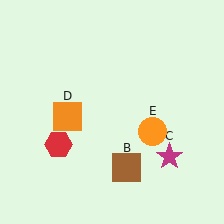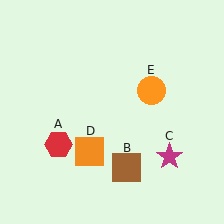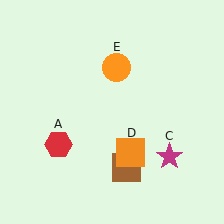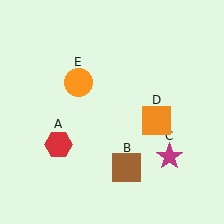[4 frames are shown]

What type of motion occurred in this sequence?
The orange square (object D), orange circle (object E) rotated counterclockwise around the center of the scene.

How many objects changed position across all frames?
2 objects changed position: orange square (object D), orange circle (object E).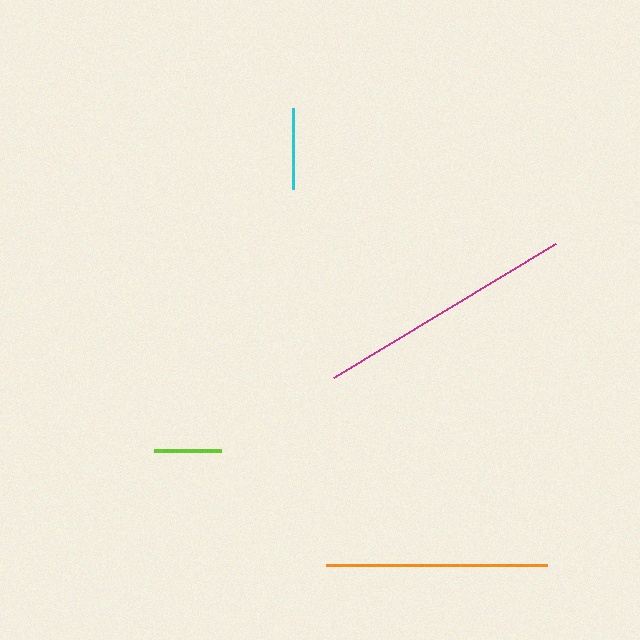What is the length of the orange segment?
The orange segment is approximately 221 pixels long.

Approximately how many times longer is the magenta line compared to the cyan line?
The magenta line is approximately 3.2 times the length of the cyan line.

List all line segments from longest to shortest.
From longest to shortest: magenta, orange, cyan, lime.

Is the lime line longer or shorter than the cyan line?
The cyan line is longer than the lime line.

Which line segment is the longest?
The magenta line is the longest at approximately 259 pixels.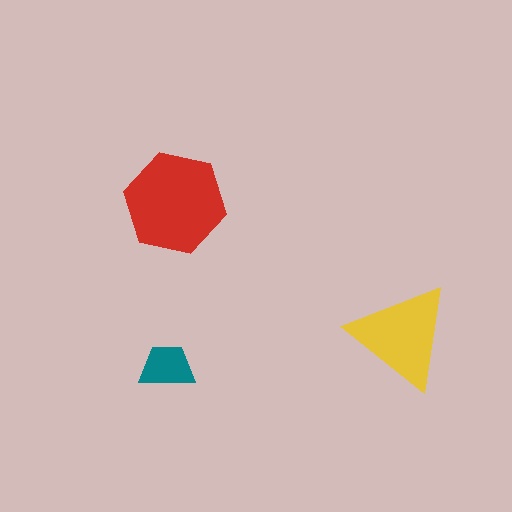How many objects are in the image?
There are 3 objects in the image.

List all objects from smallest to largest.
The teal trapezoid, the yellow triangle, the red hexagon.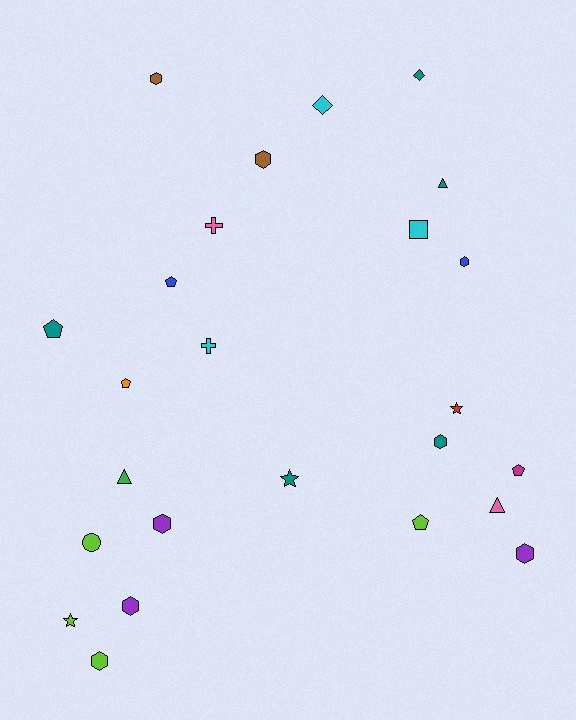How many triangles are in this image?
There are 3 triangles.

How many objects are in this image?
There are 25 objects.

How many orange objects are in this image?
There is 1 orange object.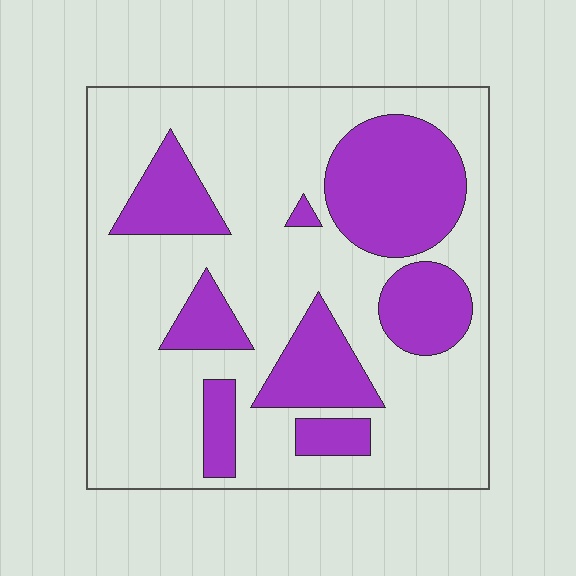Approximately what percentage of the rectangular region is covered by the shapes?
Approximately 30%.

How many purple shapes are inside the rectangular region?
8.